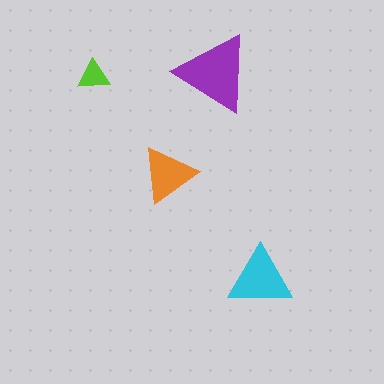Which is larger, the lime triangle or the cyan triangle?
The cyan one.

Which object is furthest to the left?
The lime triangle is leftmost.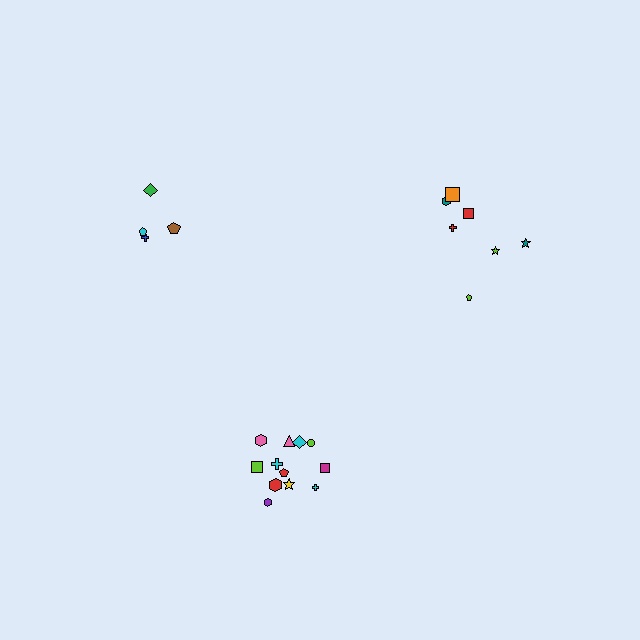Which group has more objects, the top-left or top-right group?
The top-right group.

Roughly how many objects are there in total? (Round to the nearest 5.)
Roughly 25 objects in total.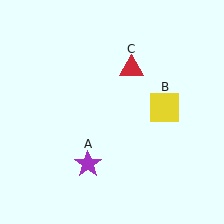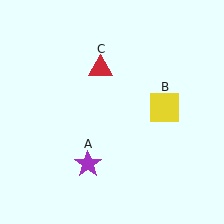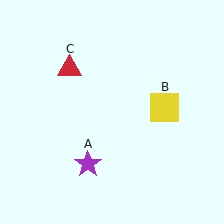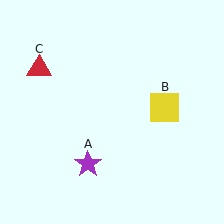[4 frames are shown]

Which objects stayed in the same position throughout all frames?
Purple star (object A) and yellow square (object B) remained stationary.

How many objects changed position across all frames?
1 object changed position: red triangle (object C).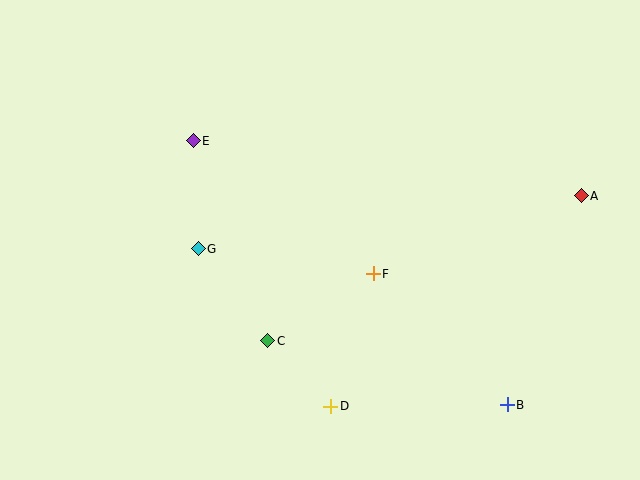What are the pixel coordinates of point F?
Point F is at (373, 274).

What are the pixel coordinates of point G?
Point G is at (198, 249).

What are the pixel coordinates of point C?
Point C is at (268, 341).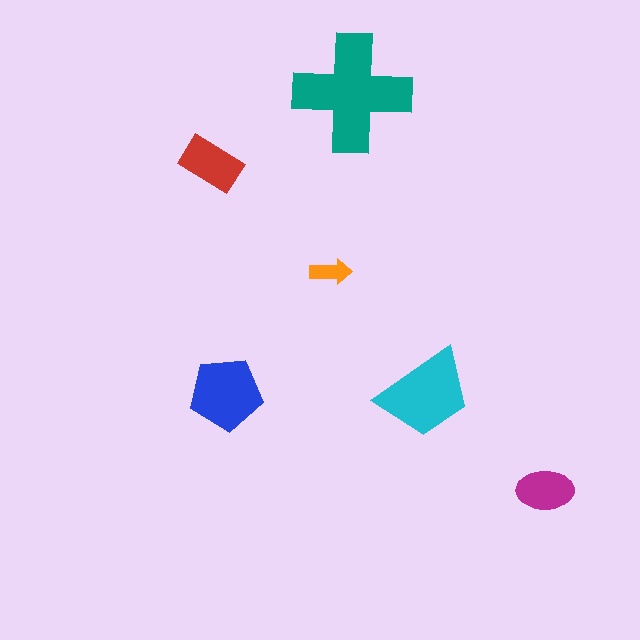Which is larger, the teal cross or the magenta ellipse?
The teal cross.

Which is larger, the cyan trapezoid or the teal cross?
The teal cross.